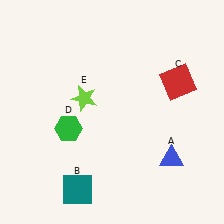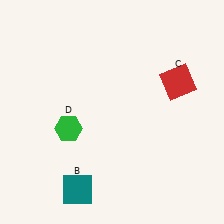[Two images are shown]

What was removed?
The blue triangle (A), the lime star (E) were removed in Image 2.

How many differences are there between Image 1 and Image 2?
There are 2 differences between the two images.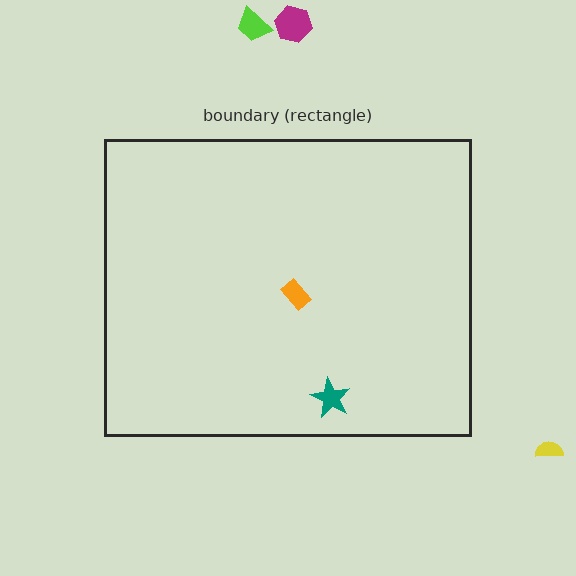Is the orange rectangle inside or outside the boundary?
Inside.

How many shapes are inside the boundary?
2 inside, 3 outside.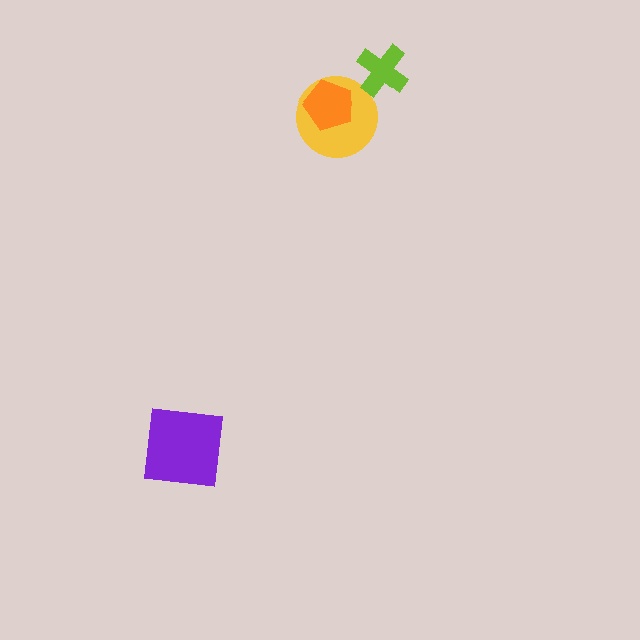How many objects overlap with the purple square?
0 objects overlap with the purple square.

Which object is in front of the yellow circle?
The orange pentagon is in front of the yellow circle.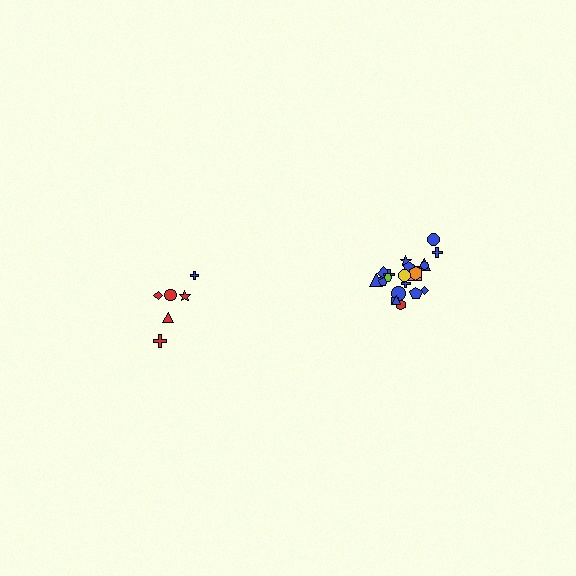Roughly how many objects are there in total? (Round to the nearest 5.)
Roughly 30 objects in total.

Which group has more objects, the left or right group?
The right group.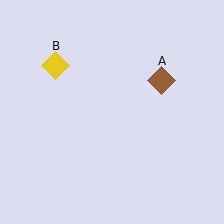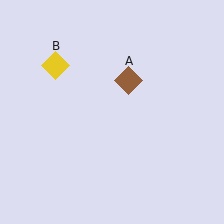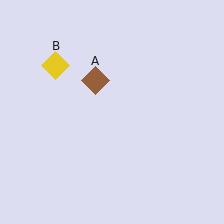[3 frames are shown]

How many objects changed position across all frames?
1 object changed position: brown diamond (object A).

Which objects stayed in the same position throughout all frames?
Yellow diamond (object B) remained stationary.